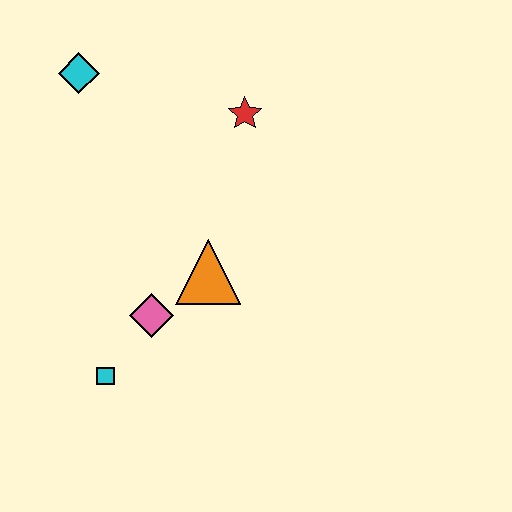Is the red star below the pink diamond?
No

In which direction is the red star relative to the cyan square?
The red star is above the cyan square.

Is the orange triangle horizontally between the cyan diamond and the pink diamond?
No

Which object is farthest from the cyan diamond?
The cyan square is farthest from the cyan diamond.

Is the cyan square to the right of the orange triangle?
No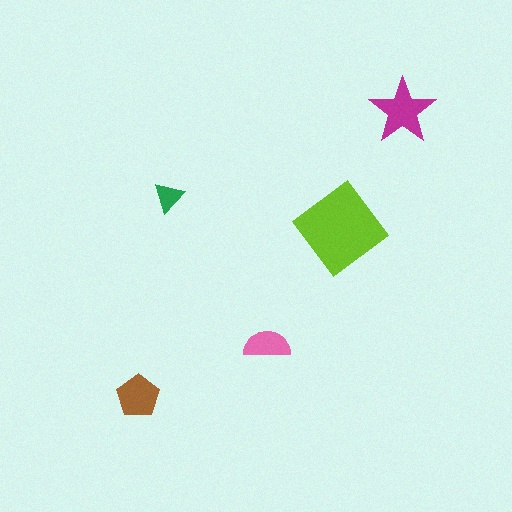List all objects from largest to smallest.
The lime diamond, the magenta star, the brown pentagon, the pink semicircle, the green triangle.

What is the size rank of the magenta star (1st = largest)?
2nd.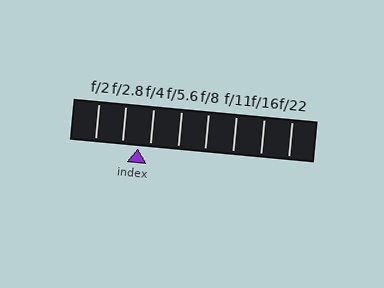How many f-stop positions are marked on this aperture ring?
There are 8 f-stop positions marked.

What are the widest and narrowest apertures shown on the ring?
The widest aperture shown is f/2 and the narrowest is f/22.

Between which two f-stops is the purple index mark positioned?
The index mark is between f/2.8 and f/4.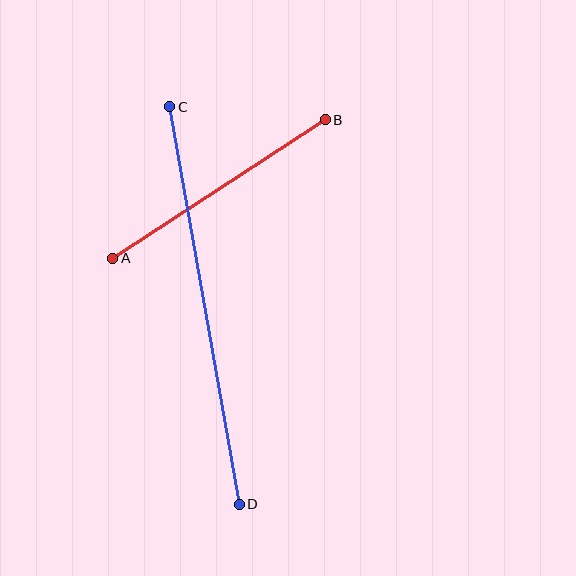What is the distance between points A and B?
The distance is approximately 254 pixels.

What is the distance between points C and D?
The distance is approximately 403 pixels.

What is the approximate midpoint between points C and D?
The midpoint is at approximately (205, 306) pixels.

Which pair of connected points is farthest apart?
Points C and D are farthest apart.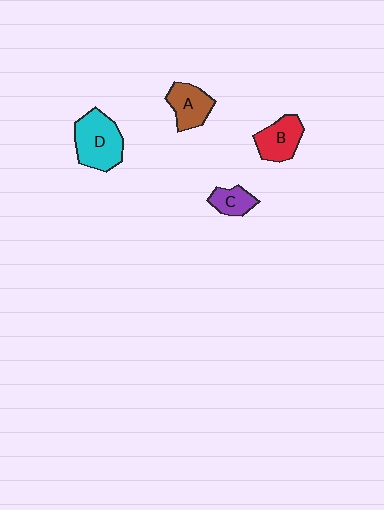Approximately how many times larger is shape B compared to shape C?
Approximately 1.5 times.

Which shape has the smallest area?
Shape C (purple).